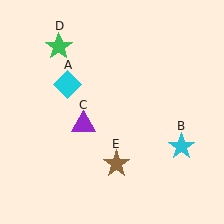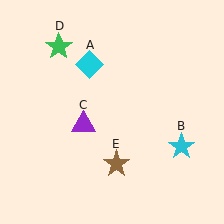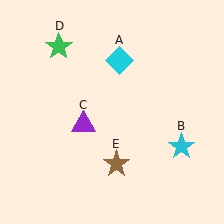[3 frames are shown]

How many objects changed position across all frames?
1 object changed position: cyan diamond (object A).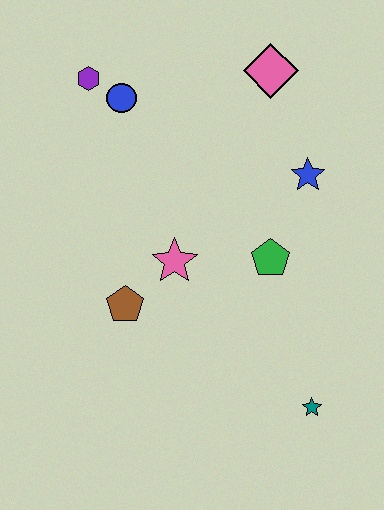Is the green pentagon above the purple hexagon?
No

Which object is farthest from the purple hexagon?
The teal star is farthest from the purple hexagon.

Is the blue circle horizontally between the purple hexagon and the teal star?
Yes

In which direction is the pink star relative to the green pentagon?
The pink star is to the left of the green pentagon.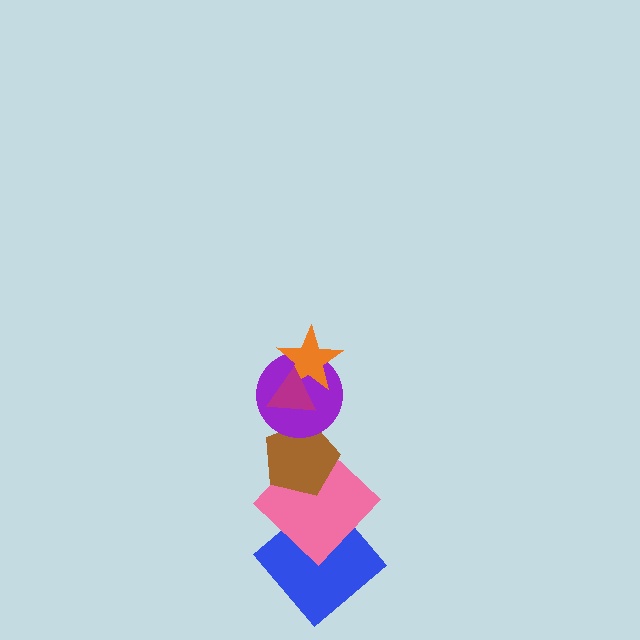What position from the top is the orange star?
The orange star is 2nd from the top.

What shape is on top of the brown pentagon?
The purple circle is on top of the brown pentagon.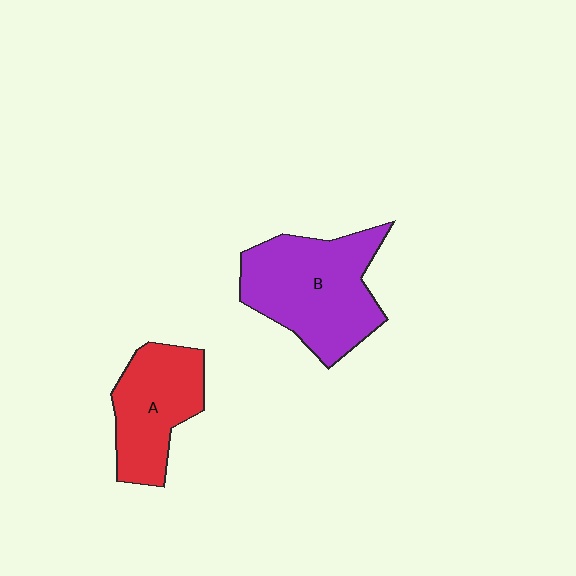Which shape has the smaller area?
Shape A (red).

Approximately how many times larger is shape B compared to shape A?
Approximately 1.4 times.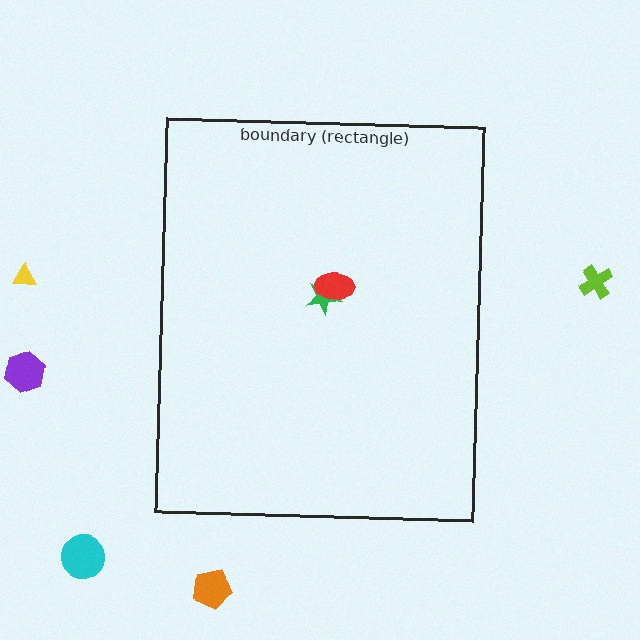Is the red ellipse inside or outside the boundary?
Inside.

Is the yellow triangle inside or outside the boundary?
Outside.